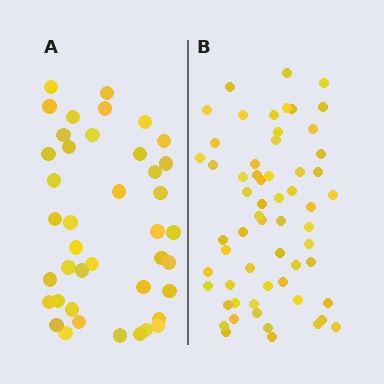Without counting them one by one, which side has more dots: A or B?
Region B (the right region) has more dots.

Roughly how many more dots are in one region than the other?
Region B has approximately 20 more dots than region A.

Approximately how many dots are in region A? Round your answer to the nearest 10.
About 40 dots. (The exact count is 41, which rounds to 40.)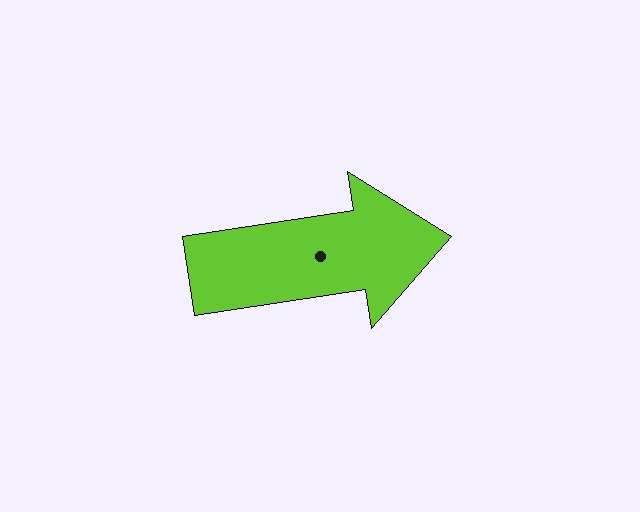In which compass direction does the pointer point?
East.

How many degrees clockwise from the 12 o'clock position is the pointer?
Approximately 81 degrees.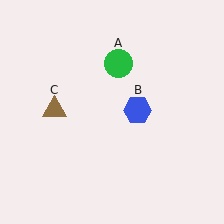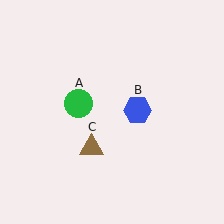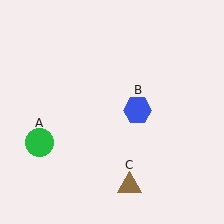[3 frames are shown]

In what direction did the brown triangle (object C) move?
The brown triangle (object C) moved down and to the right.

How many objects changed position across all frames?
2 objects changed position: green circle (object A), brown triangle (object C).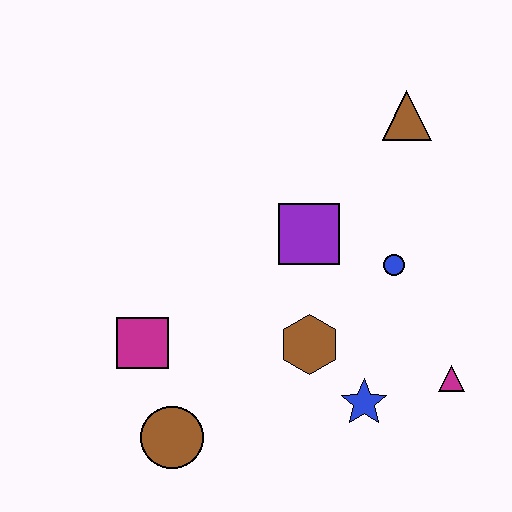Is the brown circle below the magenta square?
Yes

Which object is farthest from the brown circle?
The brown triangle is farthest from the brown circle.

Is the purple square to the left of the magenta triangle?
Yes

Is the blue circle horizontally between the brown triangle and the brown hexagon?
Yes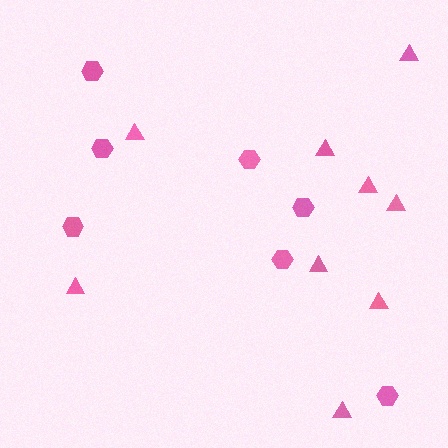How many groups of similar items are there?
There are 2 groups: one group of triangles (9) and one group of hexagons (7).